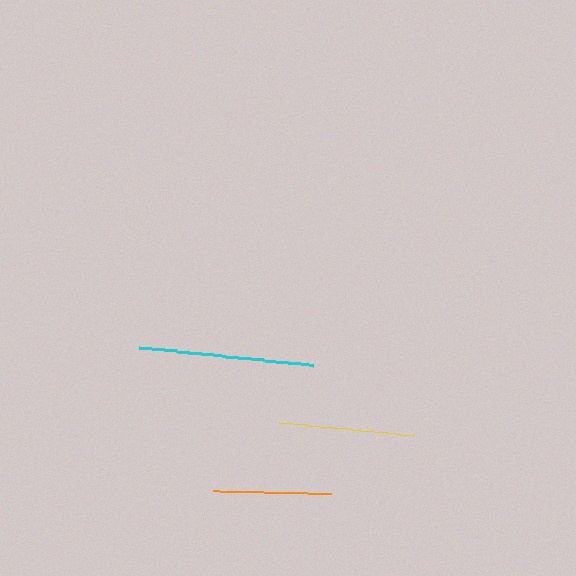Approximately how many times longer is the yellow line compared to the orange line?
The yellow line is approximately 1.1 times the length of the orange line.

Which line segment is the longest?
The cyan line is the longest at approximately 176 pixels.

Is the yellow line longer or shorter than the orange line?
The yellow line is longer than the orange line.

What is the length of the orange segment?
The orange segment is approximately 118 pixels long.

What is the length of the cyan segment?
The cyan segment is approximately 176 pixels long.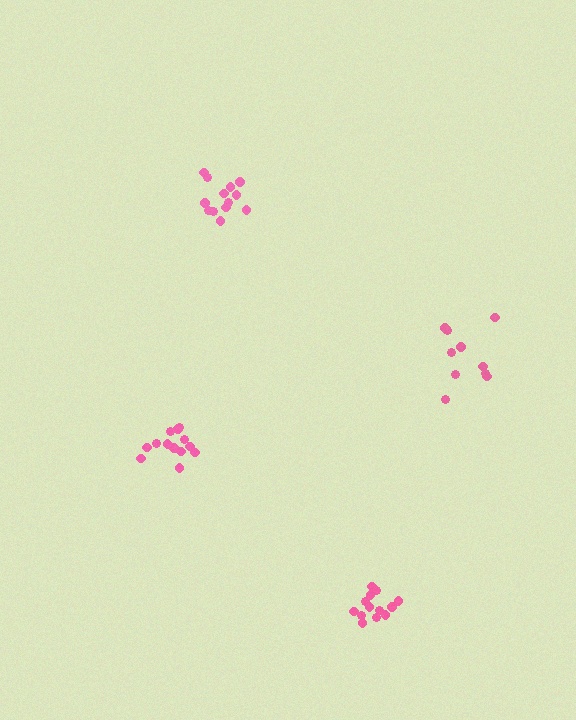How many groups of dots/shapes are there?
There are 4 groups.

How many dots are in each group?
Group 1: 13 dots, Group 2: 10 dots, Group 3: 13 dots, Group 4: 13 dots (49 total).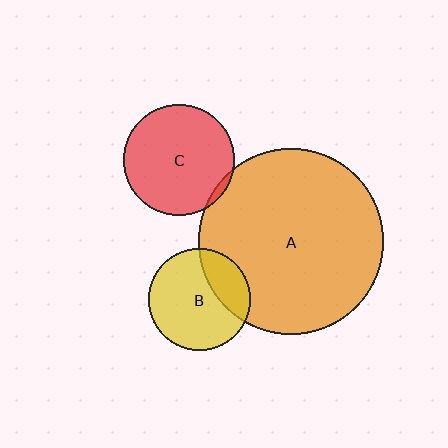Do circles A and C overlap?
Yes.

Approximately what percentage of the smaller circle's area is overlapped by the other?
Approximately 5%.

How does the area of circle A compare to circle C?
Approximately 2.8 times.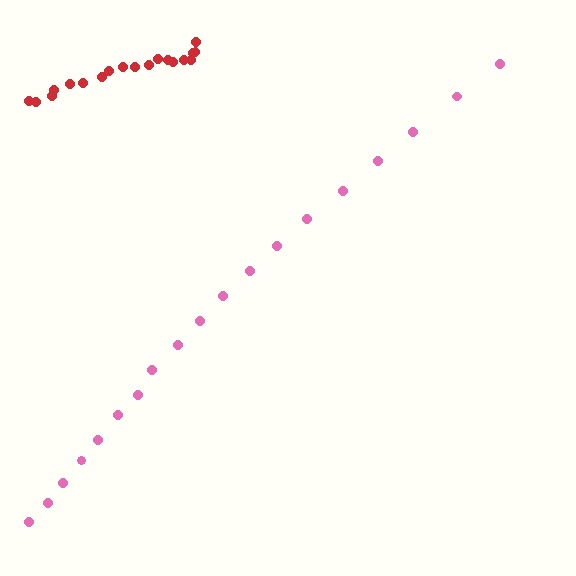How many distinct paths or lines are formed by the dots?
There are 2 distinct paths.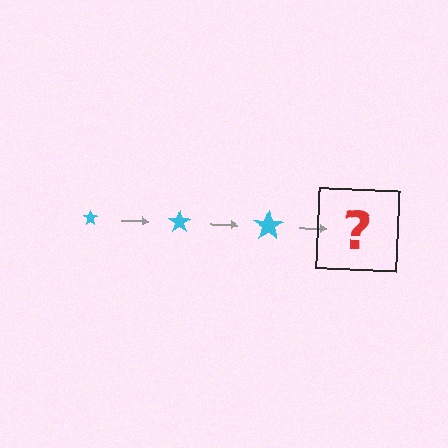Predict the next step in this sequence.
The next step is a cyan star, larger than the previous one.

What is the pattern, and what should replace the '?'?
The pattern is that the star gets progressively larger each step. The '?' should be a cyan star, larger than the previous one.